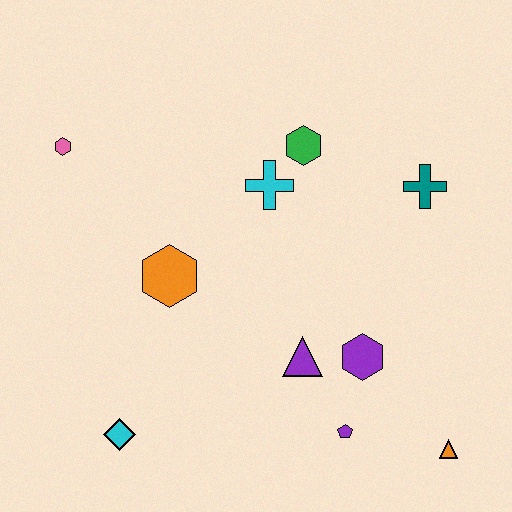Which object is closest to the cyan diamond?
The orange hexagon is closest to the cyan diamond.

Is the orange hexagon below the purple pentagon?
No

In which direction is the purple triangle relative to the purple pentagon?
The purple triangle is above the purple pentagon.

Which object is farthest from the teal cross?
The cyan diamond is farthest from the teal cross.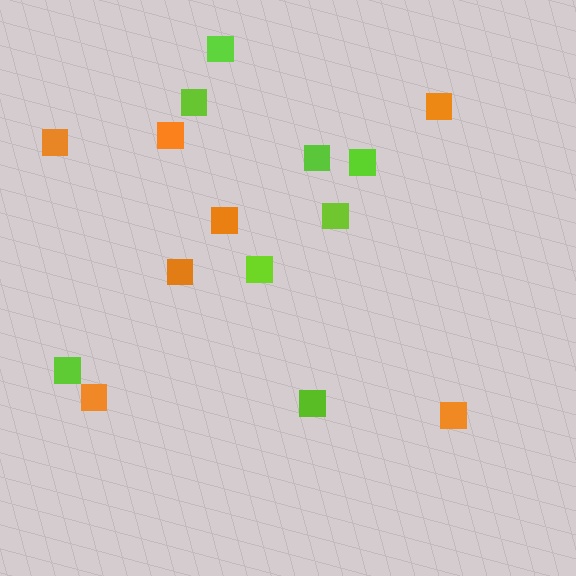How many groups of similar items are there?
There are 2 groups: one group of lime squares (8) and one group of orange squares (7).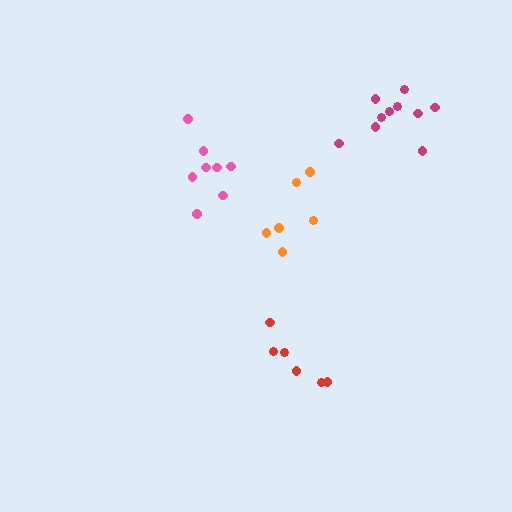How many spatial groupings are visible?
There are 4 spatial groupings.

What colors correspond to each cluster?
The clusters are colored: red, pink, orange, magenta.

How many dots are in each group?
Group 1: 6 dots, Group 2: 8 dots, Group 3: 6 dots, Group 4: 10 dots (30 total).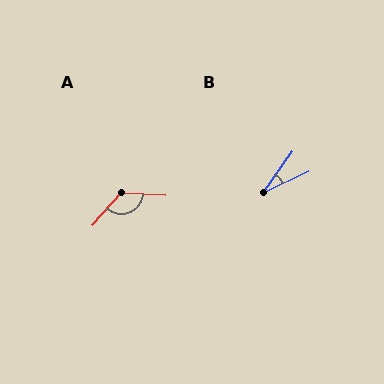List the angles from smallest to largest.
B (29°), A (128°).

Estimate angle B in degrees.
Approximately 29 degrees.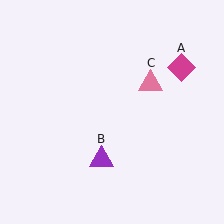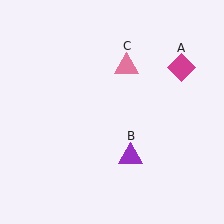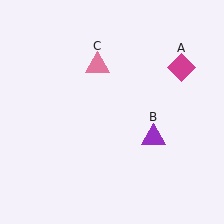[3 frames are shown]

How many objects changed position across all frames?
2 objects changed position: purple triangle (object B), pink triangle (object C).